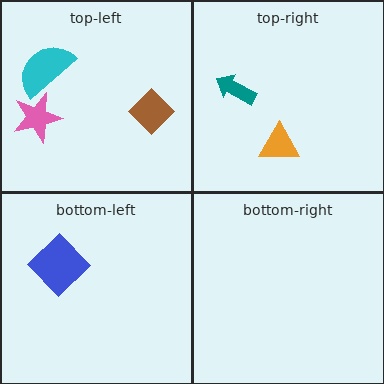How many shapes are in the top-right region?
2.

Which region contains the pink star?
The top-left region.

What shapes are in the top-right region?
The teal arrow, the orange triangle.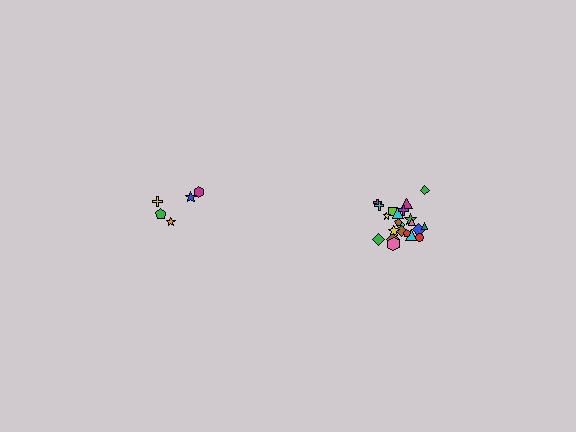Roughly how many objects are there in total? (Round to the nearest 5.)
Roughly 25 objects in total.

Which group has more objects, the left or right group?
The right group.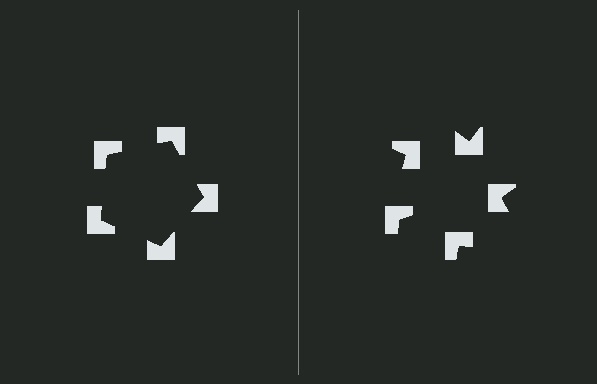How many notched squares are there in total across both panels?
10 — 5 on each side.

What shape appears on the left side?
An illusory pentagon.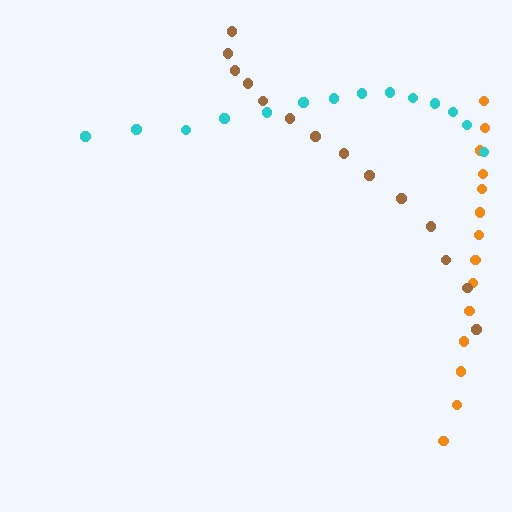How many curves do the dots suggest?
There are 3 distinct paths.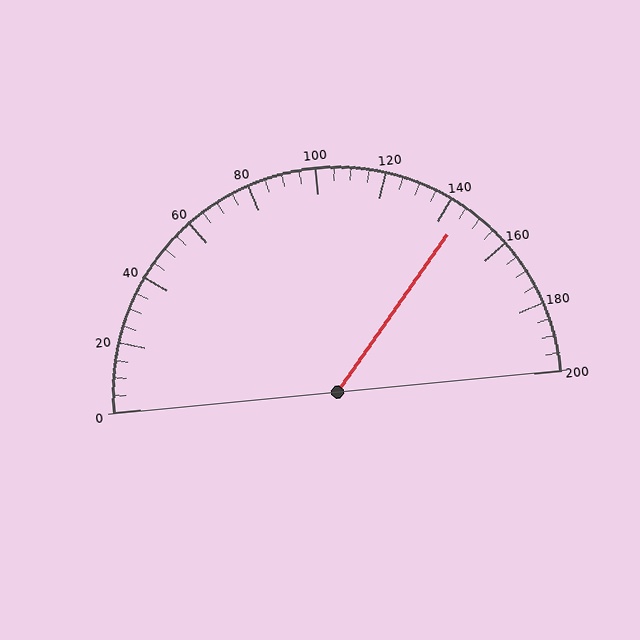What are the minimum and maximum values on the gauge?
The gauge ranges from 0 to 200.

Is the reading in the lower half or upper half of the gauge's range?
The reading is in the upper half of the range (0 to 200).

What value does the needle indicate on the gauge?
The needle indicates approximately 145.